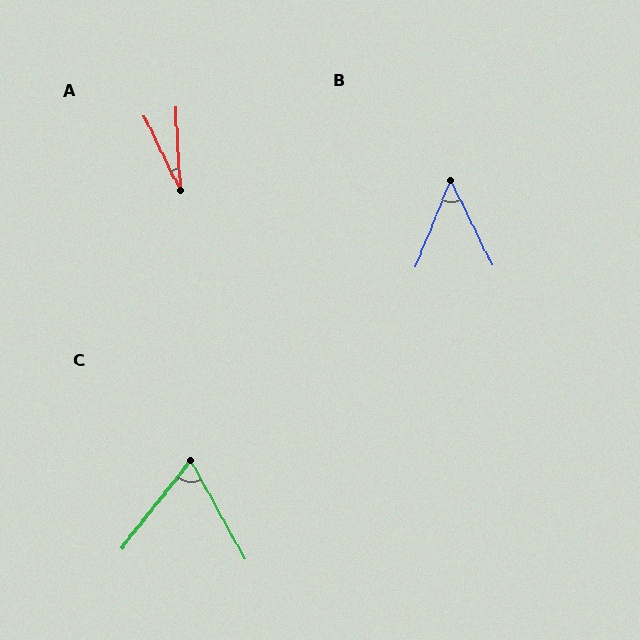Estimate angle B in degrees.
Approximately 48 degrees.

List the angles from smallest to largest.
A (22°), B (48°), C (67°).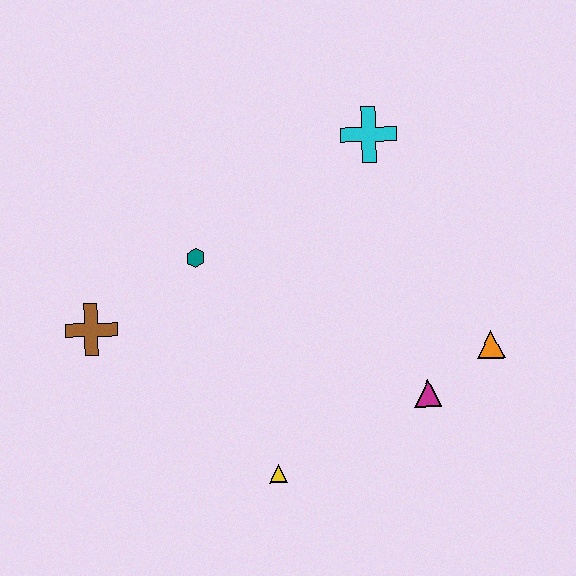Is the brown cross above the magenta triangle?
Yes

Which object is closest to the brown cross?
The teal hexagon is closest to the brown cross.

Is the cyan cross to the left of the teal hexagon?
No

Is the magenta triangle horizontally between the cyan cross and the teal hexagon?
No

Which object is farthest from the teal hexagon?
The orange triangle is farthest from the teal hexagon.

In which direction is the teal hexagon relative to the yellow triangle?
The teal hexagon is above the yellow triangle.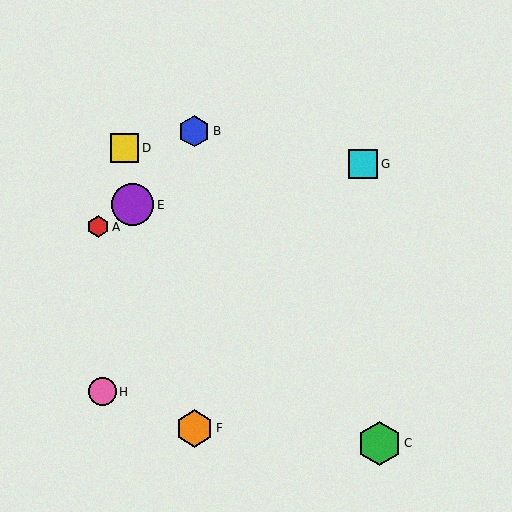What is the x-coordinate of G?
Object G is at x≈363.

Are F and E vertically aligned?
No, F is at x≈194 and E is at x≈132.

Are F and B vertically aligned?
Yes, both are at x≈194.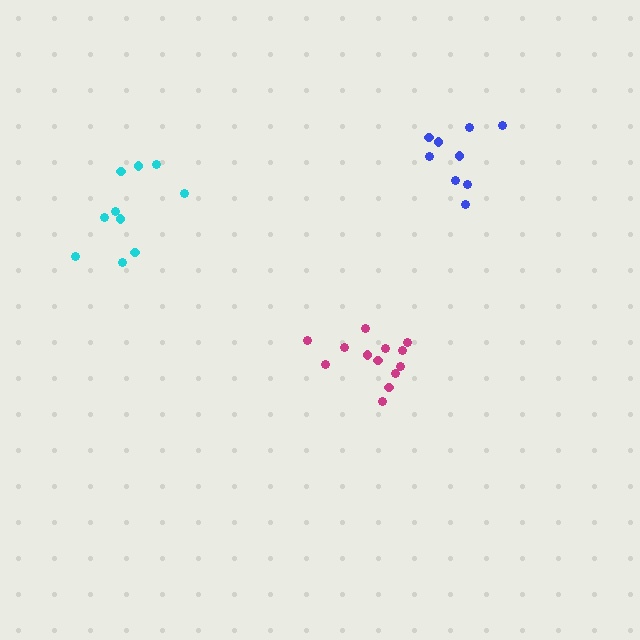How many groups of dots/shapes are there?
There are 3 groups.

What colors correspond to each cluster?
The clusters are colored: blue, cyan, magenta.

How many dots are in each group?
Group 1: 9 dots, Group 2: 10 dots, Group 3: 13 dots (32 total).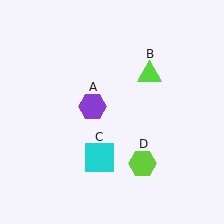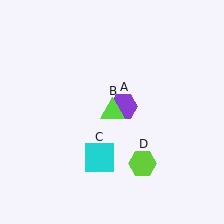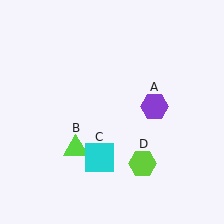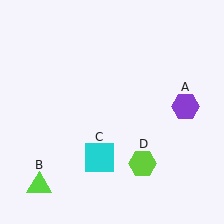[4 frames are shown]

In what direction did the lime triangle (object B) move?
The lime triangle (object B) moved down and to the left.